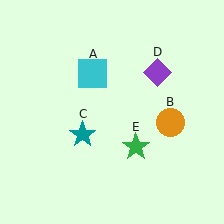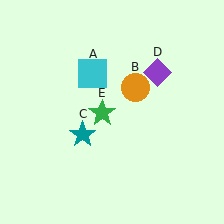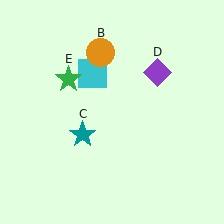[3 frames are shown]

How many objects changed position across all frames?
2 objects changed position: orange circle (object B), green star (object E).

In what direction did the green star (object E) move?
The green star (object E) moved up and to the left.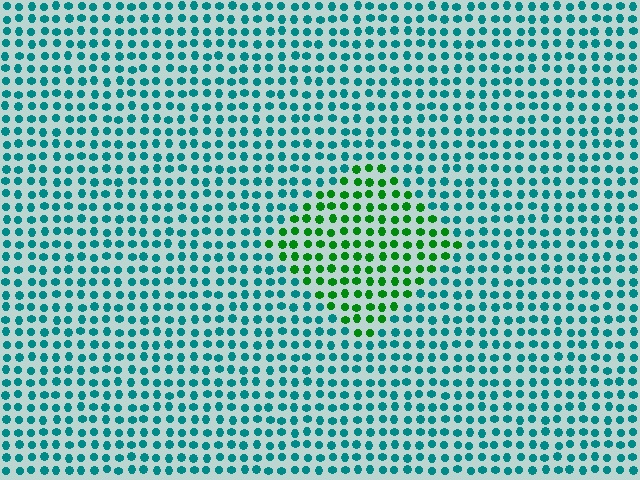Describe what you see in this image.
The image is filled with small teal elements in a uniform arrangement. A diamond-shaped region is visible where the elements are tinted to a slightly different hue, forming a subtle color boundary.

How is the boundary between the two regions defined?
The boundary is defined purely by a slight shift in hue (about 53 degrees). Spacing, size, and orientation are identical on both sides.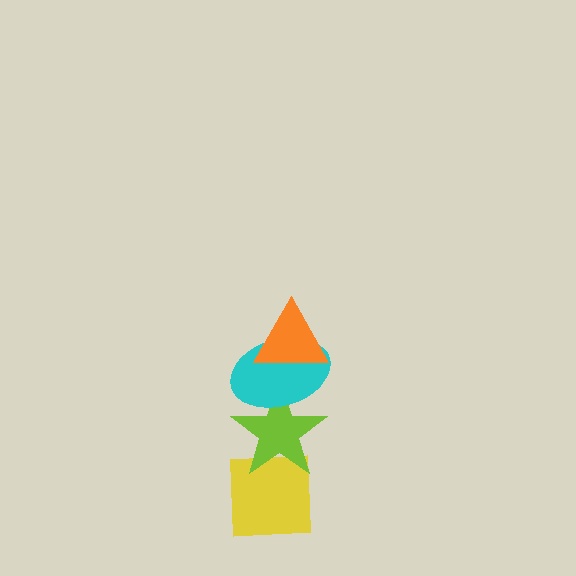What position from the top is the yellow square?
The yellow square is 4th from the top.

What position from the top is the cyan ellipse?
The cyan ellipse is 2nd from the top.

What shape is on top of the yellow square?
The lime star is on top of the yellow square.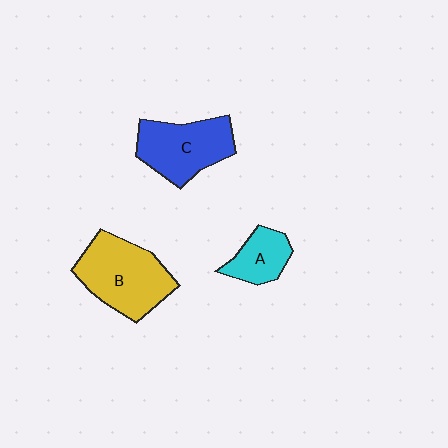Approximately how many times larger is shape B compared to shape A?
Approximately 2.1 times.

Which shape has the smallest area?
Shape A (cyan).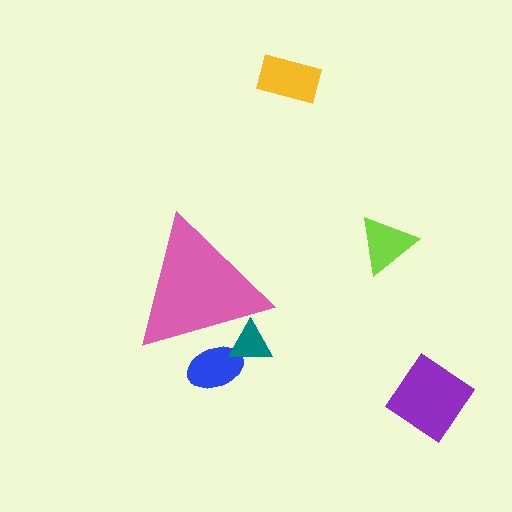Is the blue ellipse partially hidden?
Yes, the blue ellipse is partially hidden behind the pink triangle.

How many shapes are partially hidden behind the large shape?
2 shapes are partially hidden.